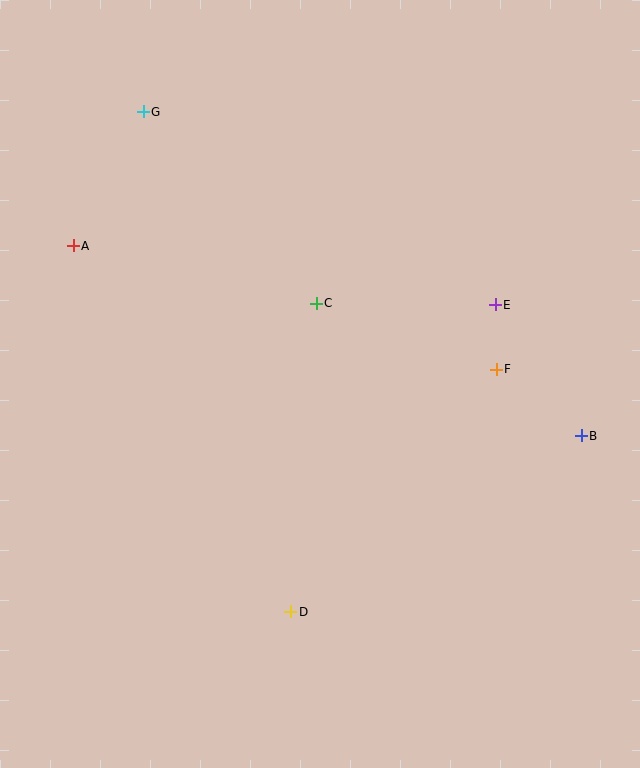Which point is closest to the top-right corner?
Point E is closest to the top-right corner.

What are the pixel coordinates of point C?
Point C is at (316, 303).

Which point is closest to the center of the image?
Point C at (316, 303) is closest to the center.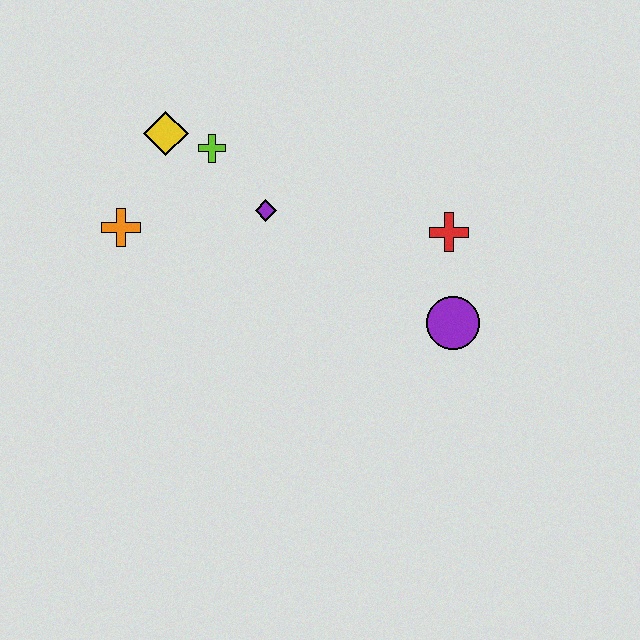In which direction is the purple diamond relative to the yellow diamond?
The purple diamond is to the right of the yellow diamond.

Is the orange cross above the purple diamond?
No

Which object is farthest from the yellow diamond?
The purple circle is farthest from the yellow diamond.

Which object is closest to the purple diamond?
The lime cross is closest to the purple diamond.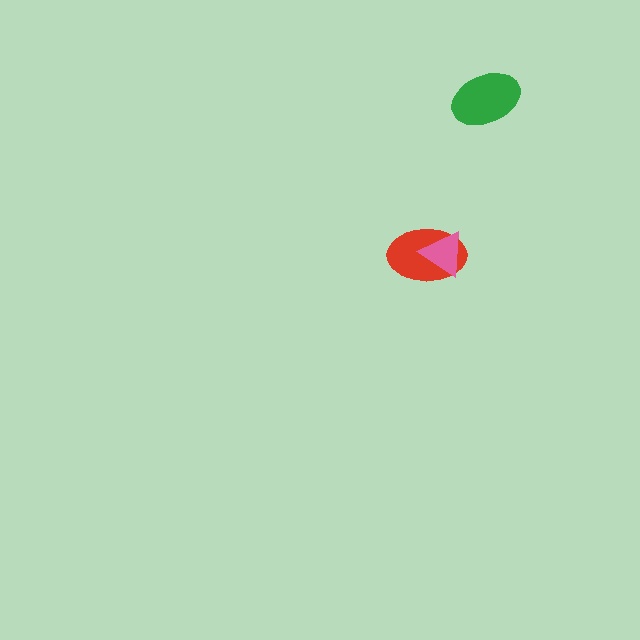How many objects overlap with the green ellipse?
0 objects overlap with the green ellipse.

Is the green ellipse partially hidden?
No, no other shape covers it.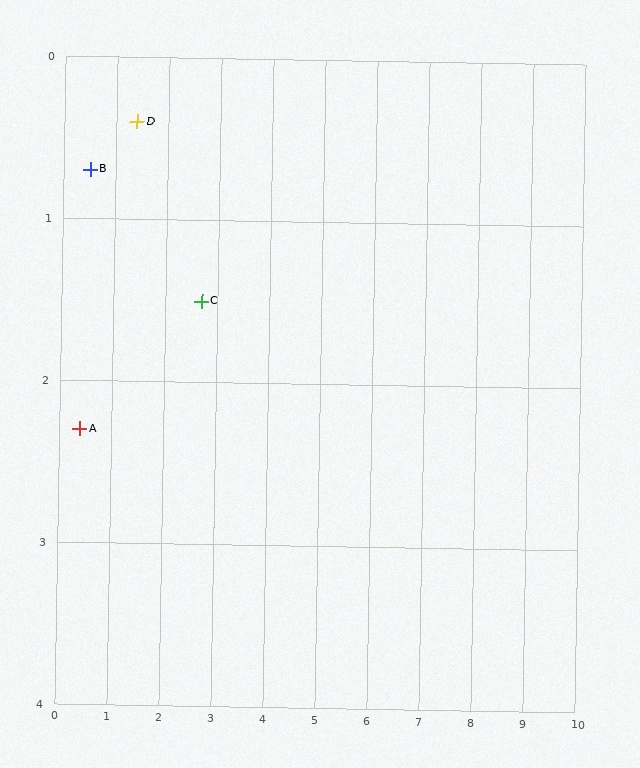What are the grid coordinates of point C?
Point C is at approximately (2.7, 1.5).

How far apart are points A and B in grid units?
Points A and B are about 1.6 grid units apart.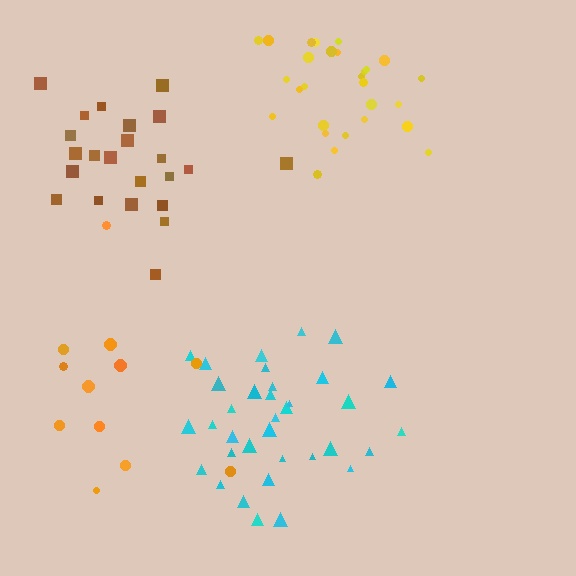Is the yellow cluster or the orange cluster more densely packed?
Yellow.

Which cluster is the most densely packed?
Yellow.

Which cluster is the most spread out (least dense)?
Orange.